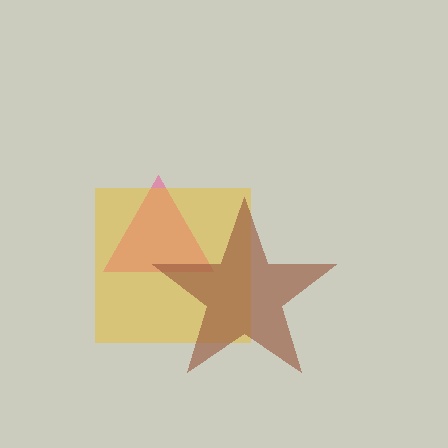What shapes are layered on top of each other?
The layered shapes are: a pink triangle, a yellow square, a brown star.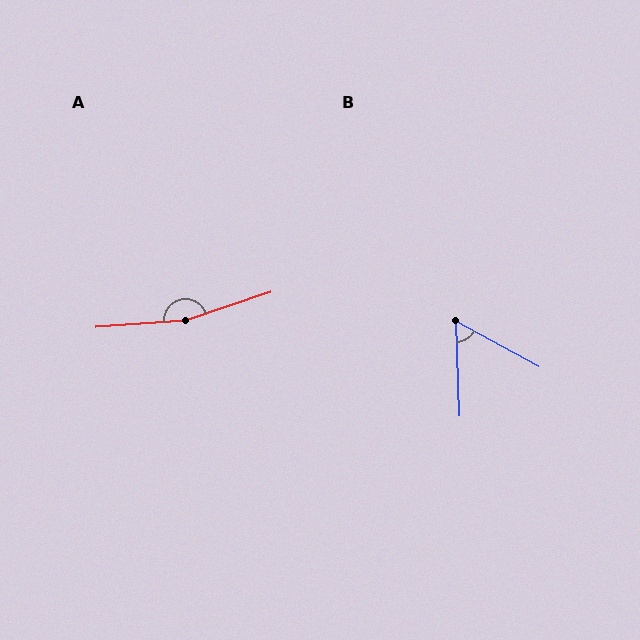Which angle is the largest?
A, at approximately 165 degrees.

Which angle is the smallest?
B, at approximately 60 degrees.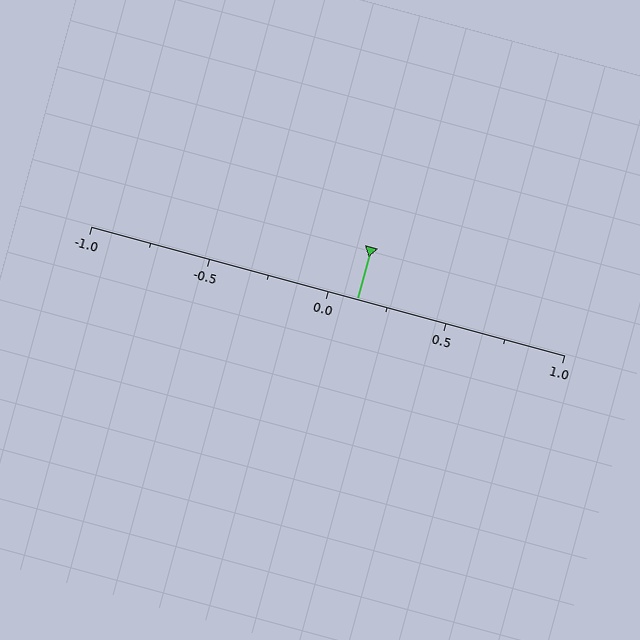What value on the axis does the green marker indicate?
The marker indicates approximately 0.12.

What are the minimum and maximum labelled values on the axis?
The axis runs from -1.0 to 1.0.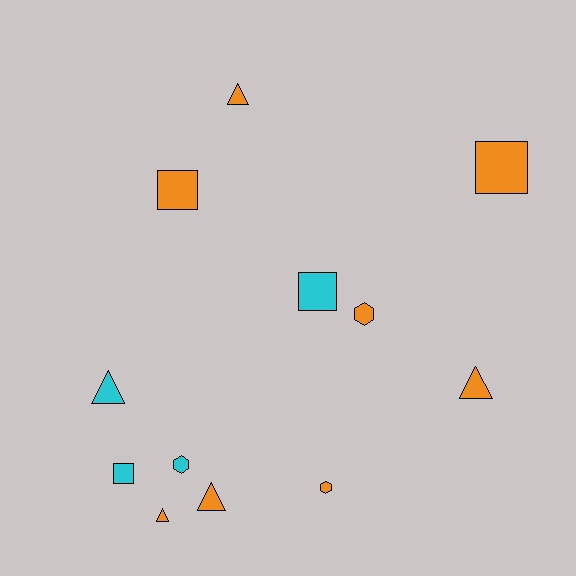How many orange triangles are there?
There are 4 orange triangles.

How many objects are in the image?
There are 12 objects.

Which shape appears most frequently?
Triangle, with 5 objects.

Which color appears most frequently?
Orange, with 8 objects.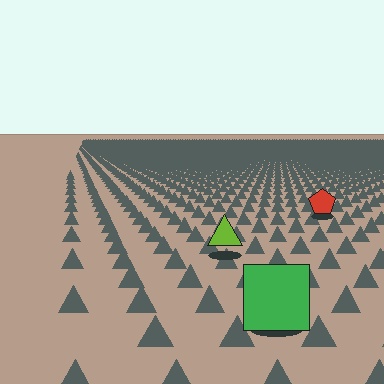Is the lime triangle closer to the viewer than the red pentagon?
Yes. The lime triangle is closer — you can tell from the texture gradient: the ground texture is coarser near it.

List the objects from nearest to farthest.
From nearest to farthest: the green square, the lime triangle, the red pentagon.